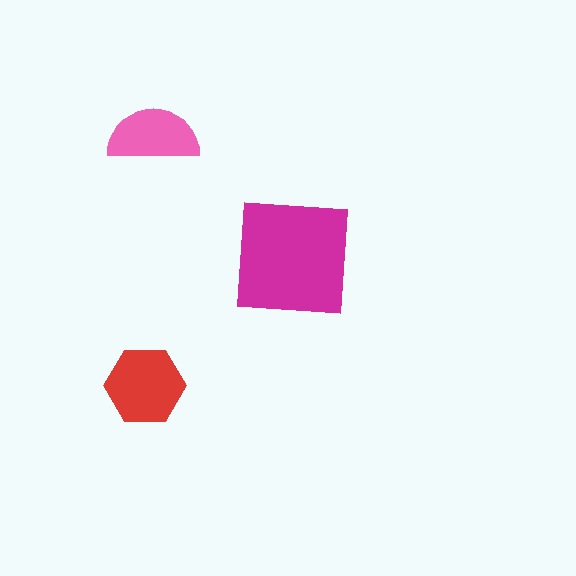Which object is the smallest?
The pink semicircle.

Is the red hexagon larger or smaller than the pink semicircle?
Larger.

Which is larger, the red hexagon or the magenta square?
The magenta square.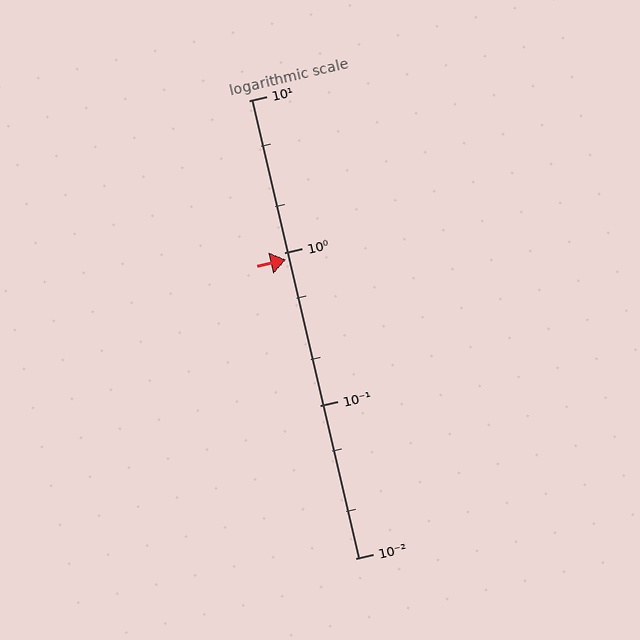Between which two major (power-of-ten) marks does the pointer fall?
The pointer is between 0.1 and 1.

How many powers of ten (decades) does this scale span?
The scale spans 3 decades, from 0.01 to 10.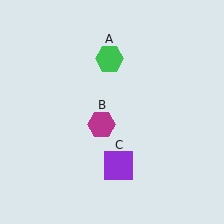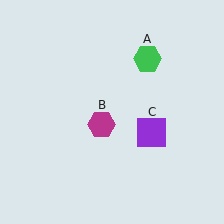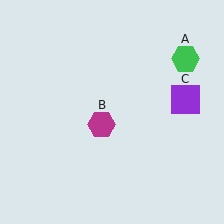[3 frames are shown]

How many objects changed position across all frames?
2 objects changed position: green hexagon (object A), purple square (object C).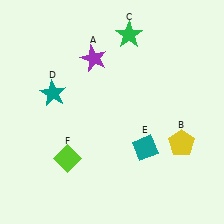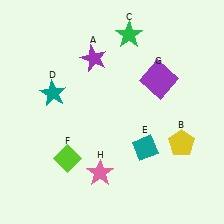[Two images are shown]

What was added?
A purple square (G), a pink star (H) were added in Image 2.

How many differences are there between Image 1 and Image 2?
There are 2 differences between the two images.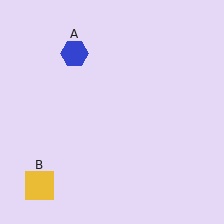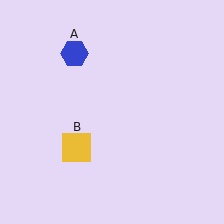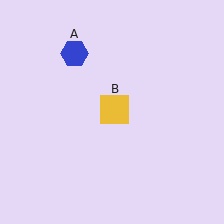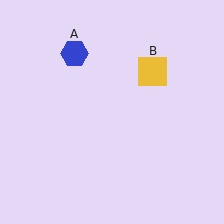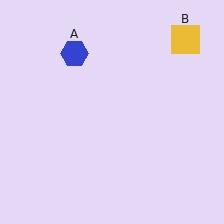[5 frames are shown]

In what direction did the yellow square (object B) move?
The yellow square (object B) moved up and to the right.